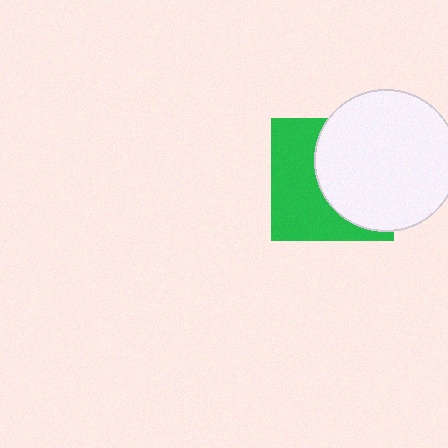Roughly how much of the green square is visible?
About half of it is visible (roughly 48%).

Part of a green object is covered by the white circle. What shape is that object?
It is a square.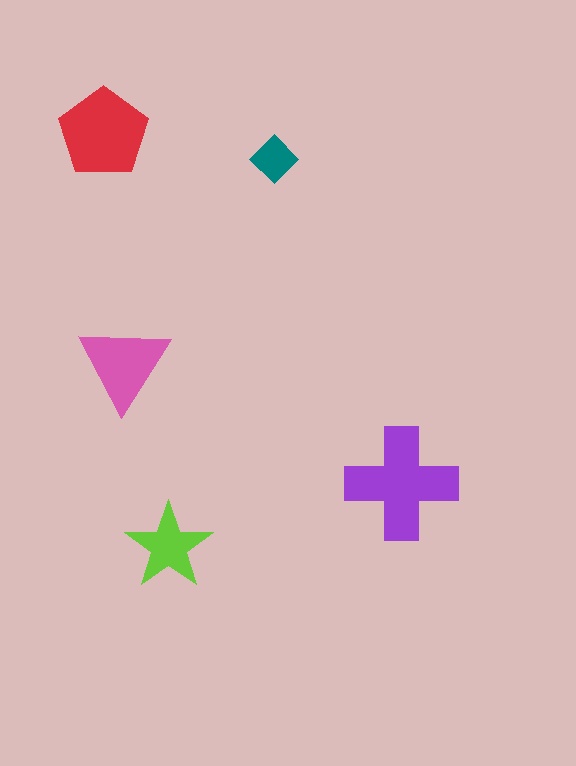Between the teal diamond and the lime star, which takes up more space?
The lime star.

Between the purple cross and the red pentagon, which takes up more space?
The purple cross.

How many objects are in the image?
There are 5 objects in the image.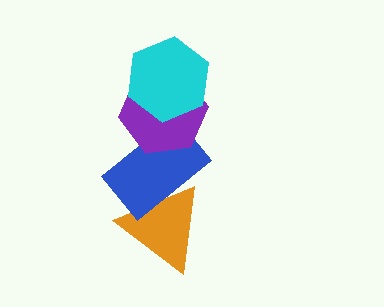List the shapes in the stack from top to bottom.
From top to bottom: the cyan hexagon, the purple hexagon, the blue rectangle, the orange triangle.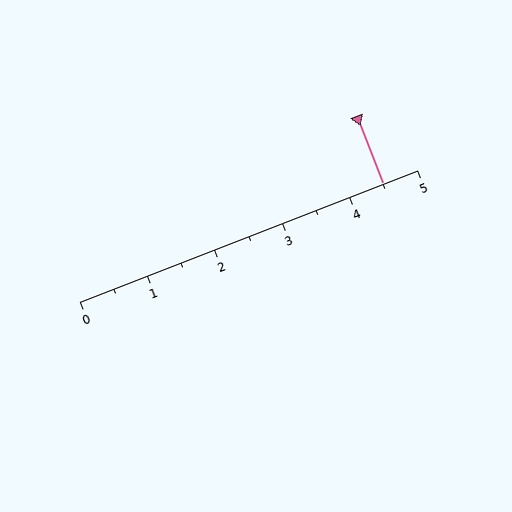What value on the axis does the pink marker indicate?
The marker indicates approximately 4.5.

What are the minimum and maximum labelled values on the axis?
The axis runs from 0 to 5.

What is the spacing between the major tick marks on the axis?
The major ticks are spaced 1 apart.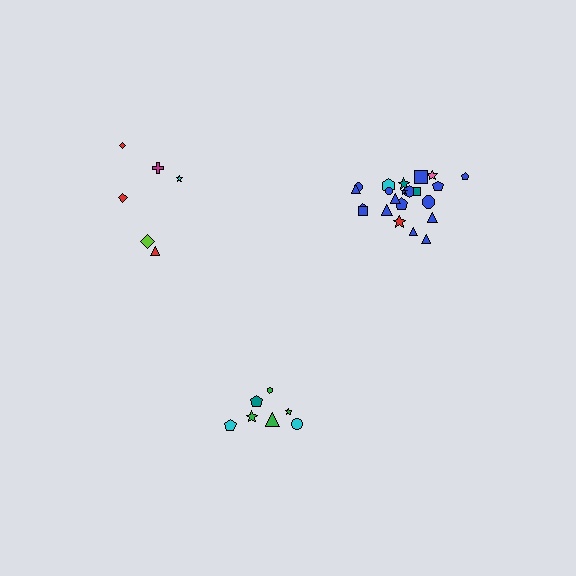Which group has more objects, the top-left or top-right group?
The top-right group.